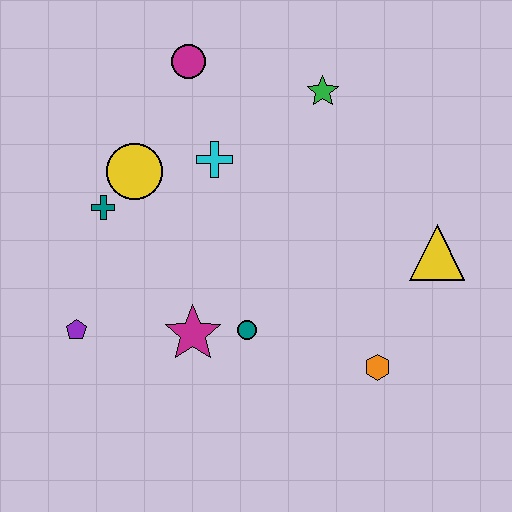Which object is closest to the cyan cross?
The yellow circle is closest to the cyan cross.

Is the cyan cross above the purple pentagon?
Yes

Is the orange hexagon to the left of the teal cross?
No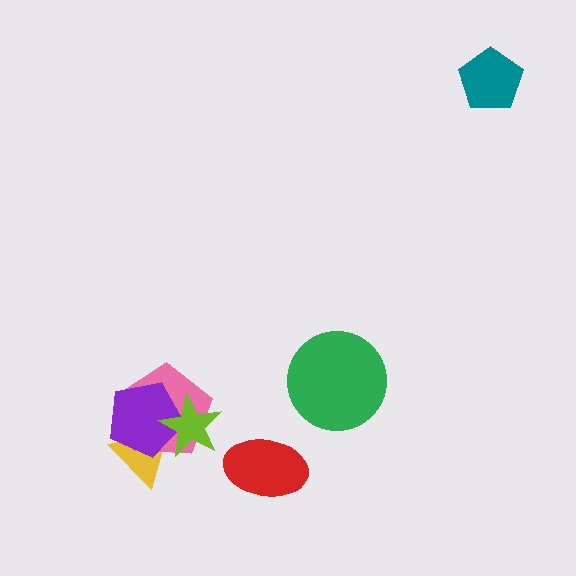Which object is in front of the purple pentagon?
The lime star is in front of the purple pentagon.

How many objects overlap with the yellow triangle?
3 objects overlap with the yellow triangle.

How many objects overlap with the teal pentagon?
0 objects overlap with the teal pentagon.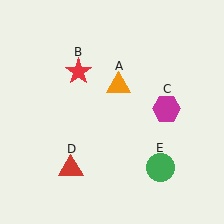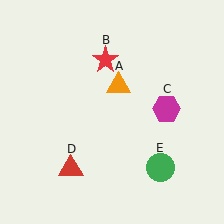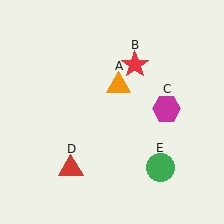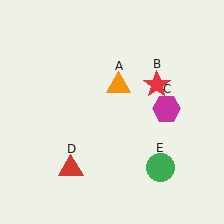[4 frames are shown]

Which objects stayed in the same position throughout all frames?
Orange triangle (object A) and magenta hexagon (object C) and red triangle (object D) and green circle (object E) remained stationary.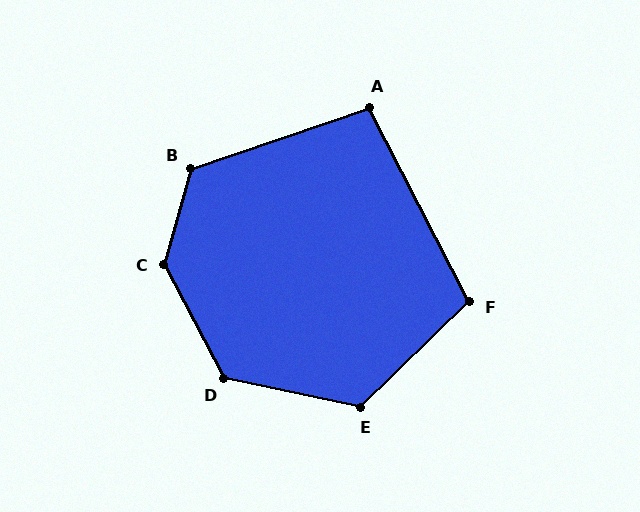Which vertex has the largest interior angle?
C, at approximately 137 degrees.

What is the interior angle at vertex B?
Approximately 124 degrees (obtuse).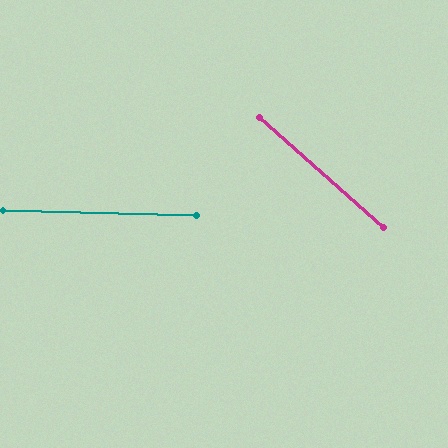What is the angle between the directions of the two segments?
Approximately 40 degrees.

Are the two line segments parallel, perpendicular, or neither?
Neither parallel nor perpendicular — they differ by about 40°.